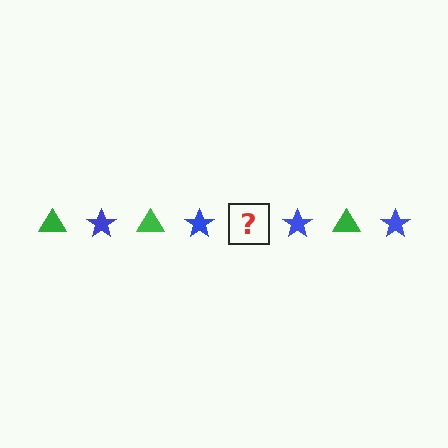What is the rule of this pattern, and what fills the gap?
The rule is that the pattern alternates between green triangle and blue star. The gap should be filled with a green triangle.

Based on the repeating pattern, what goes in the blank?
The blank should be a green triangle.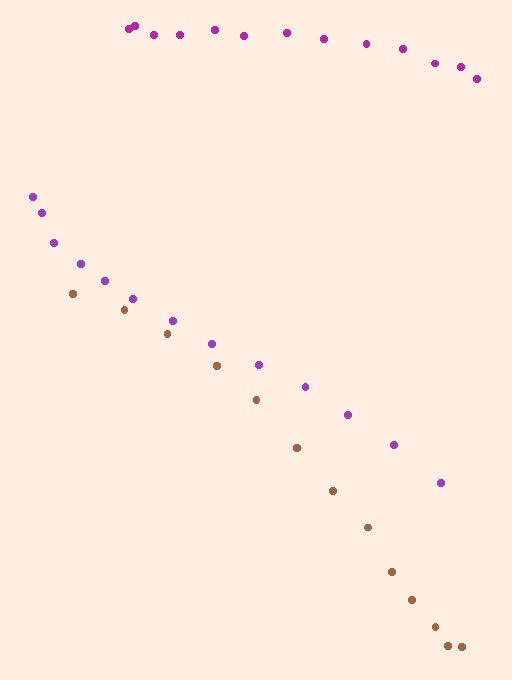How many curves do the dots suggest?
There are 3 distinct paths.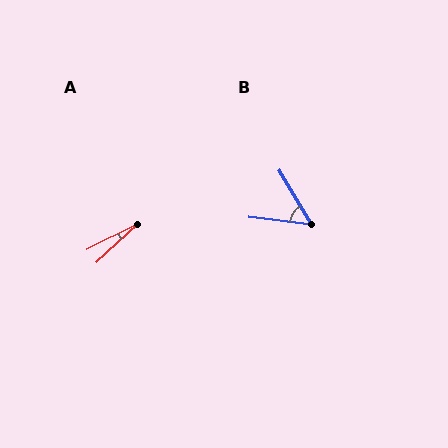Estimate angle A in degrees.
Approximately 16 degrees.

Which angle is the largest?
B, at approximately 53 degrees.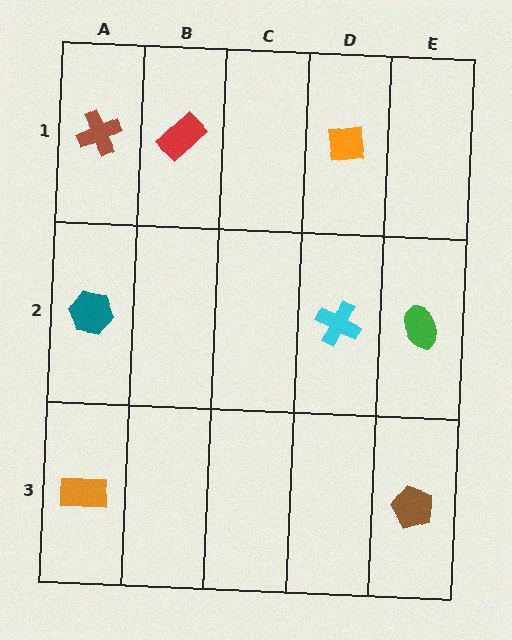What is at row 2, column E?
A green ellipse.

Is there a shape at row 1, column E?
No, that cell is empty.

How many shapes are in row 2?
3 shapes.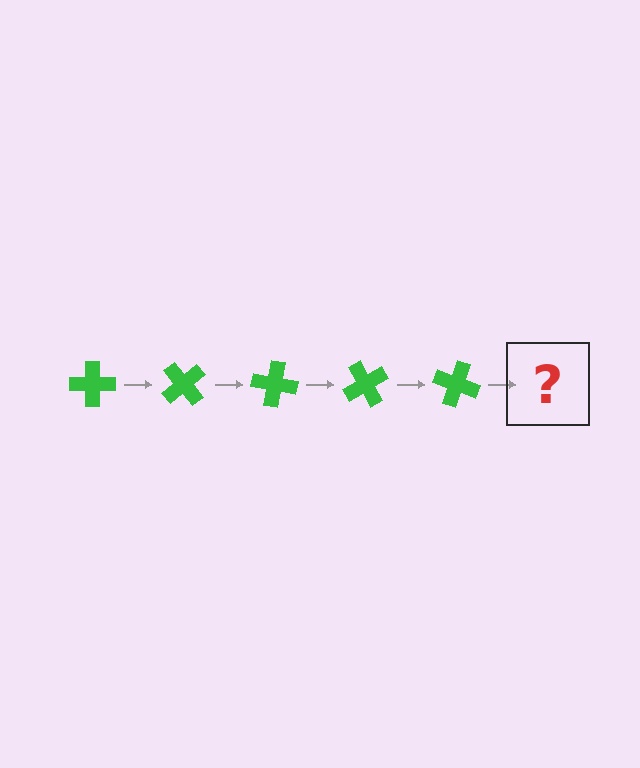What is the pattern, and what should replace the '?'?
The pattern is that the cross rotates 50 degrees each step. The '?' should be a green cross rotated 250 degrees.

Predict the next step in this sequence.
The next step is a green cross rotated 250 degrees.